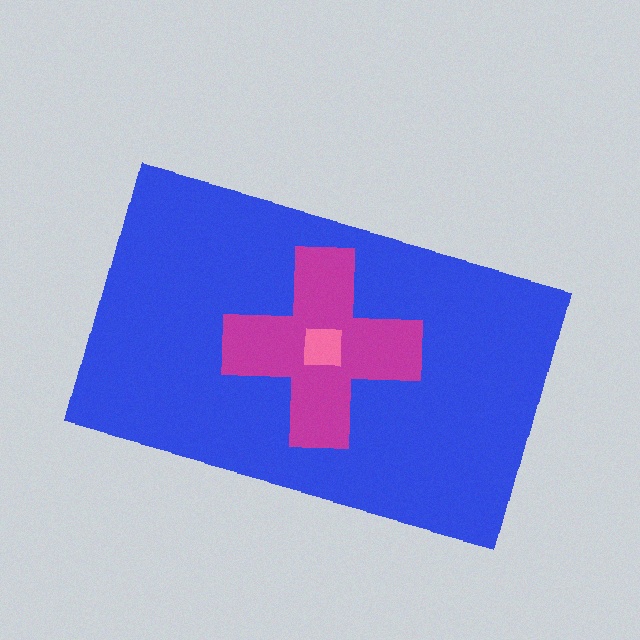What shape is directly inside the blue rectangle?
The magenta cross.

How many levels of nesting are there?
3.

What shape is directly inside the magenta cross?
The pink square.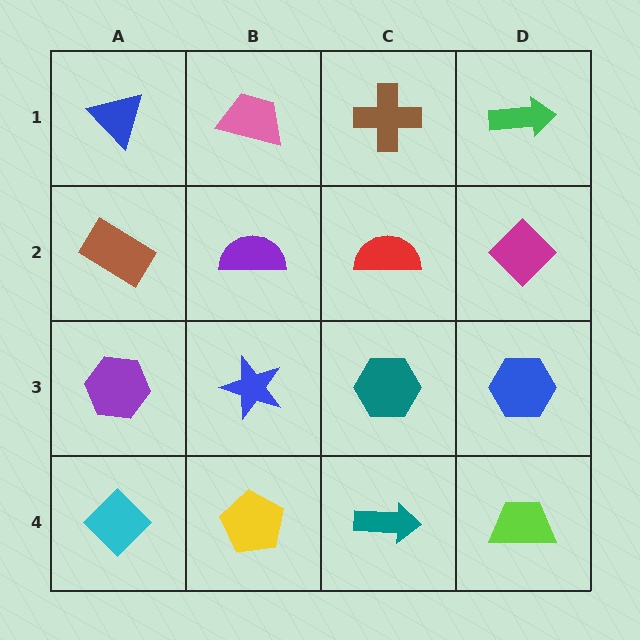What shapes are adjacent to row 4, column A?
A purple hexagon (row 3, column A), a yellow pentagon (row 4, column B).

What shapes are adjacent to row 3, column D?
A magenta diamond (row 2, column D), a lime trapezoid (row 4, column D), a teal hexagon (row 3, column C).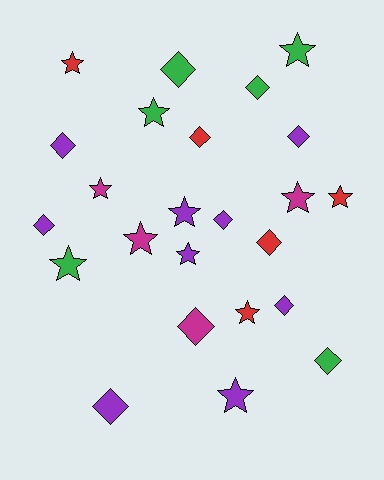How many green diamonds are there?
There are 3 green diamonds.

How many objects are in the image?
There are 24 objects.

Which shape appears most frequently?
Star, with 12 objects.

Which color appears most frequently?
Purple, with 9 objects.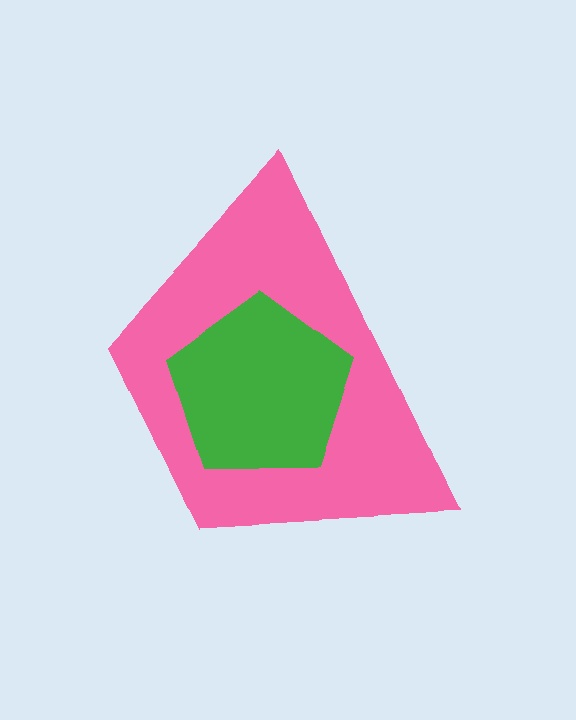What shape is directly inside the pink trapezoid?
The green pentagon.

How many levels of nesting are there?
2.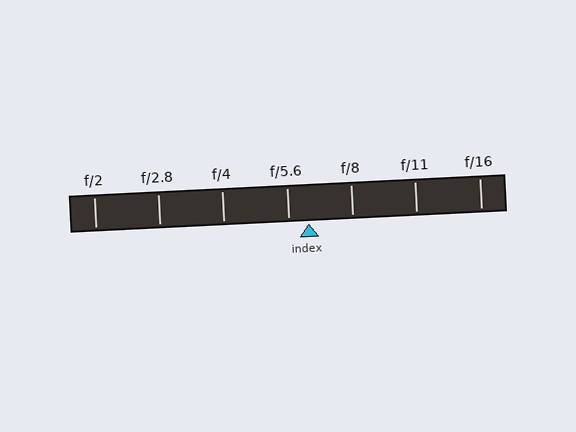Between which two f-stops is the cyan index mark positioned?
The index mark is between f/5.6 and f/8.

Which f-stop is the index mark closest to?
The index mark is closest to f/5.6.